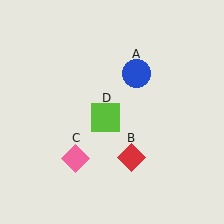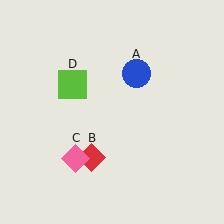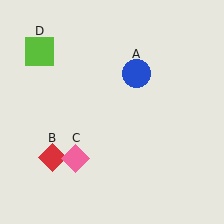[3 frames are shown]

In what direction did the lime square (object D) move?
The lime square (object D) moved up and to the left.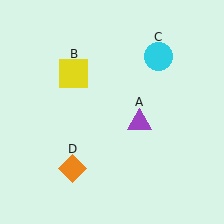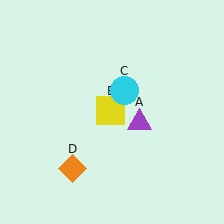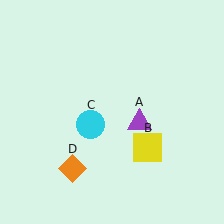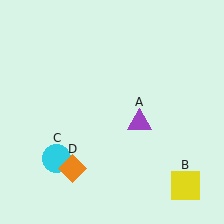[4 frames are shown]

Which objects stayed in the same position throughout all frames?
Purple triangle (object A) and orange diamond (object D) remained stationary.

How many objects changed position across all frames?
2 objects changed position: yellow square (object B), cyan circle (object C).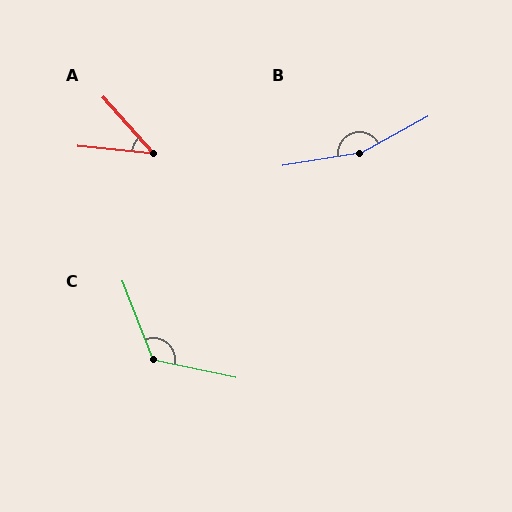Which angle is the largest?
B, at approximately 160 degrees.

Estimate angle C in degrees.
Approximately 123 degrees.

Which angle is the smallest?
A, at approximately 42 degrees.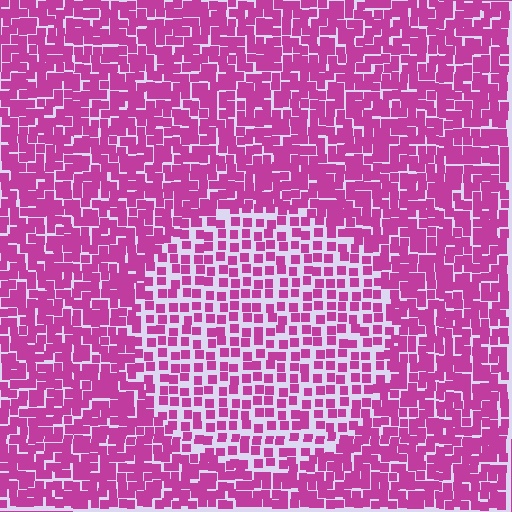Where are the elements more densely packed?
The elements are more densely packed outside the circle boundary.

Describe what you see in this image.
The image contains small magenta elements arranged at two different densities. A circle-shaped region is visible where the elements are less densely packed than the surrounding area.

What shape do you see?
I see a circle.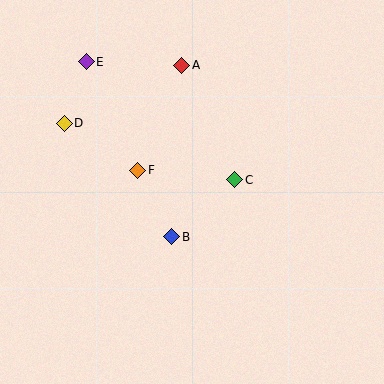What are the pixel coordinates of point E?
Point E is at (86, 62).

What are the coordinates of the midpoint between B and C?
The midpoint between B and C is at (203, 208).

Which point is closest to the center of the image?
Point C at (235, 180) is closest to the center.